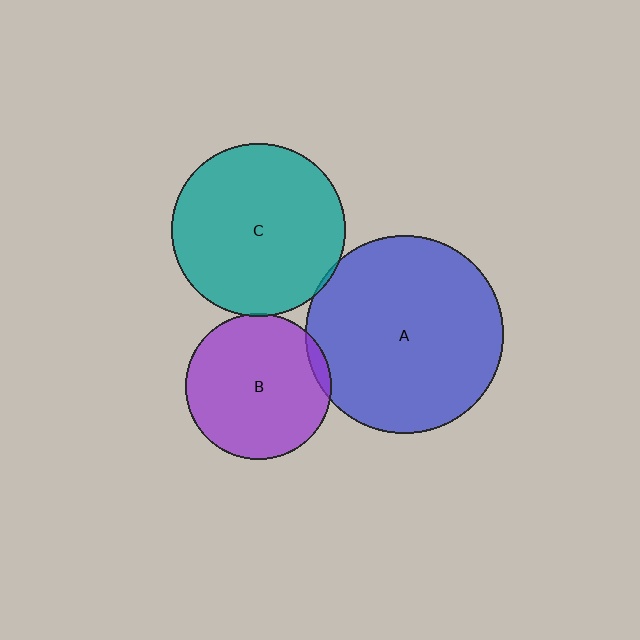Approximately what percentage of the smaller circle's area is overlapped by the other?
Approximately 5%.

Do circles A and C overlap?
Yes.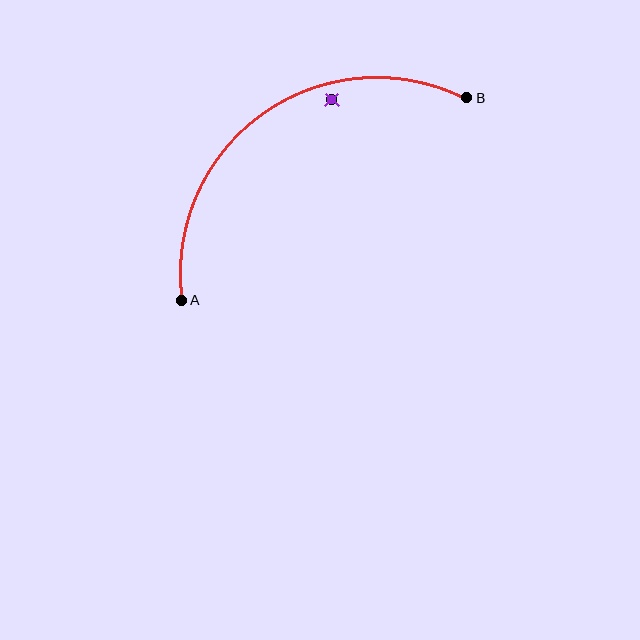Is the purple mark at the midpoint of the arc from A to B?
No — the purple mark does not lie on the arc at all. It sits slightly inside the curve.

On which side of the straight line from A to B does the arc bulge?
The arc bulges above and to the left of the straight line connecting A and B.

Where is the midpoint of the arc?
The arc midpoint is the point on the curve farthest from the straight line joining A and B. It sits above and to the left of that line.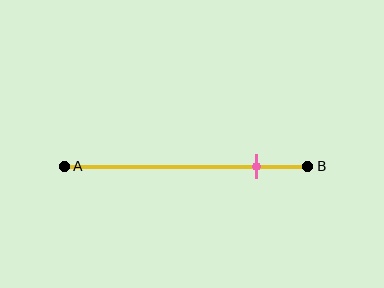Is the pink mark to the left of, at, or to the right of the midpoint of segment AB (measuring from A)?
The pink mark is to the right of the midpoint of segment AB.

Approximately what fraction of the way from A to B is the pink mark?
The pink mark is approximately 80% of the way from A to B.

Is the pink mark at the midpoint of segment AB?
No, the mark is at about 80% from A, not at the 50% midpoint.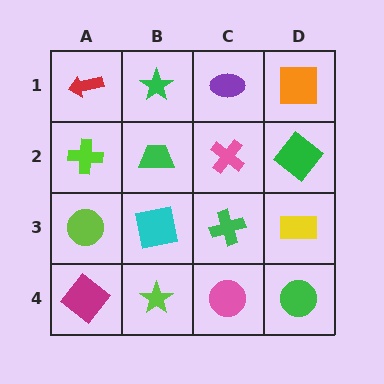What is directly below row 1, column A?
A lime cross.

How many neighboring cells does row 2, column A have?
3.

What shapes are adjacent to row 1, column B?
A green trapezoid (row 2, column B), a red arrow (row 1, column A), a purple ellipse (row 1, column C).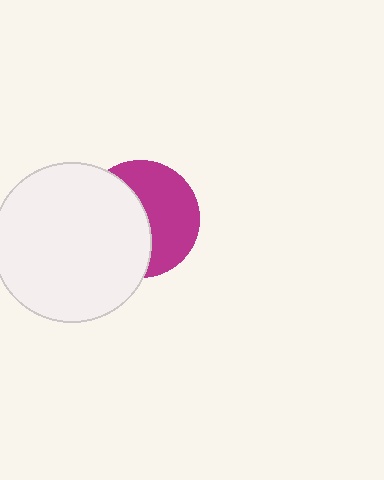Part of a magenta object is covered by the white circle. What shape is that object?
It is a circle.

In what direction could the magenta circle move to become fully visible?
The magenta circle could move right. That would shift it out from behind the white circle entirely.